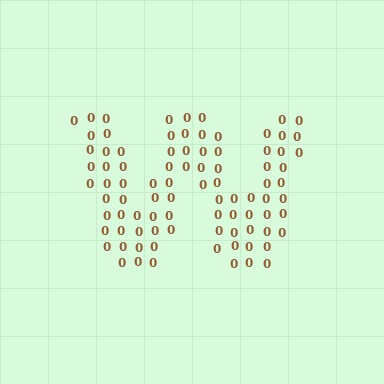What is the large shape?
The large shape is the letter W.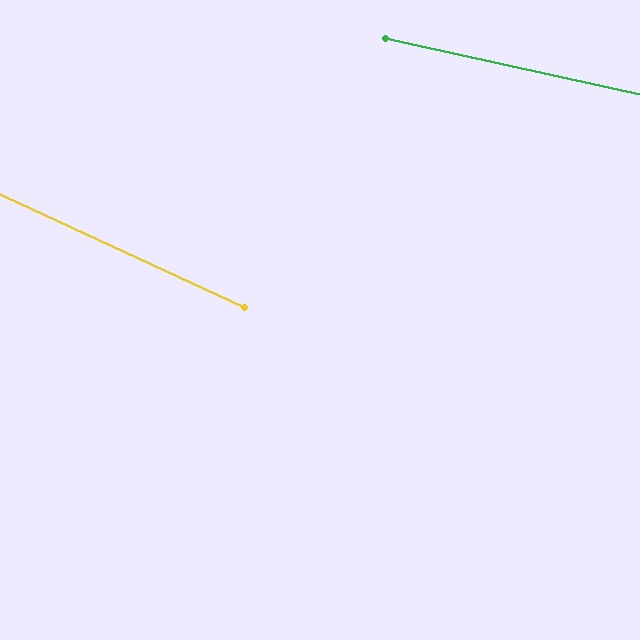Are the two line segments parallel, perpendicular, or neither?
Neither parallel nor perpendicular — they differ by about 13°.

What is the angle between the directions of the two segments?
Approximately 13 degrees.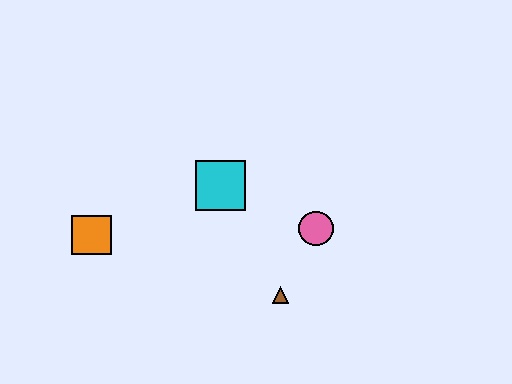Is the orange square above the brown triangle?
Yes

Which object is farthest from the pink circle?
The orange square is farthest from the pink circle.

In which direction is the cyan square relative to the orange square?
The cyan square is to the right of the orange square.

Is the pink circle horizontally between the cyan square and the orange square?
No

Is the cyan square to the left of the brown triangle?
Yes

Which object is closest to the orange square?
The cyan square is closest to the orange square.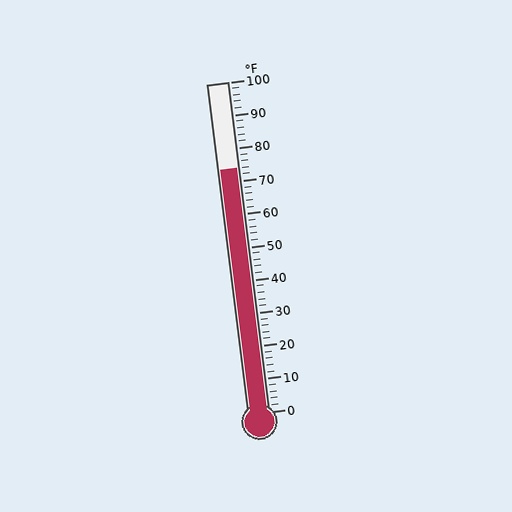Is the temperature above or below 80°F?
The temperature is below 80°F.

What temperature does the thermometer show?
The thermometer shows approximately 74°F.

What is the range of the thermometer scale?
The thermometer scale ranges from 0°F to 100°F.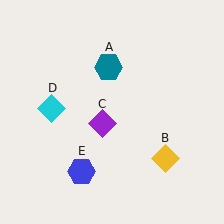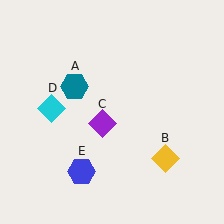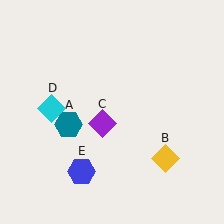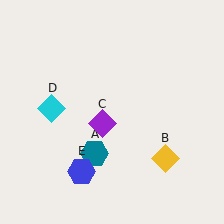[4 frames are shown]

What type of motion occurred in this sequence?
The teal hexagon (object A) rotated counterclockwise around the center of the scene.